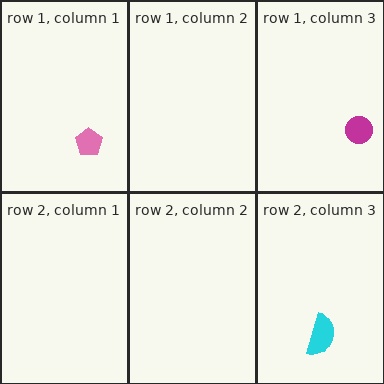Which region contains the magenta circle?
The row 1, column 3 region.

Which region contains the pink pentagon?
The row 1, column 1 region.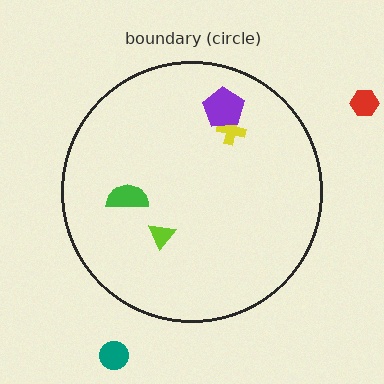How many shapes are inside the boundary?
4 inside, 2 outside.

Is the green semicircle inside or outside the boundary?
Inside.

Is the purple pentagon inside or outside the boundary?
Inside.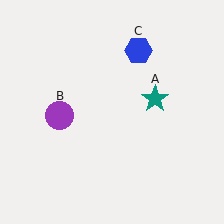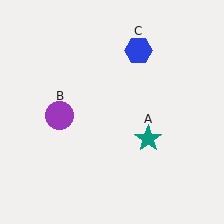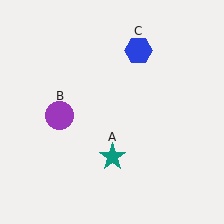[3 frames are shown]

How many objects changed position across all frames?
1 object changed position: teal star (object A).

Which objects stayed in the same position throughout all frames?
Purple circle (object B) and blue hexagon (object C) remained stationary.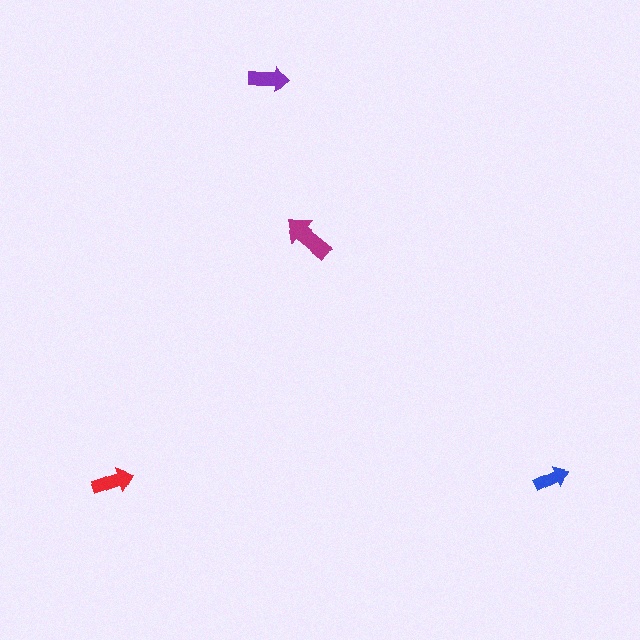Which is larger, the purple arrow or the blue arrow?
The purple one.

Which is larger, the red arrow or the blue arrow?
The red one.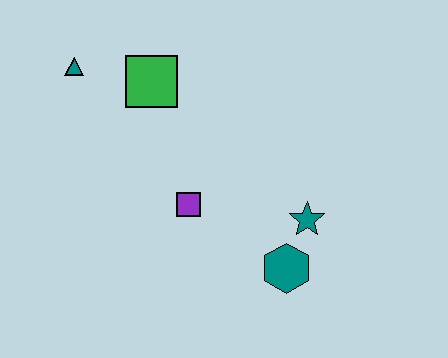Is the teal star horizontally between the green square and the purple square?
No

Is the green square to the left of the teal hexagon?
Yes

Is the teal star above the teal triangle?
No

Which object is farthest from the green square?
The teal hexagon is farthest from the green square.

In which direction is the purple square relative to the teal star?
The purple square is to the left of the teal star.